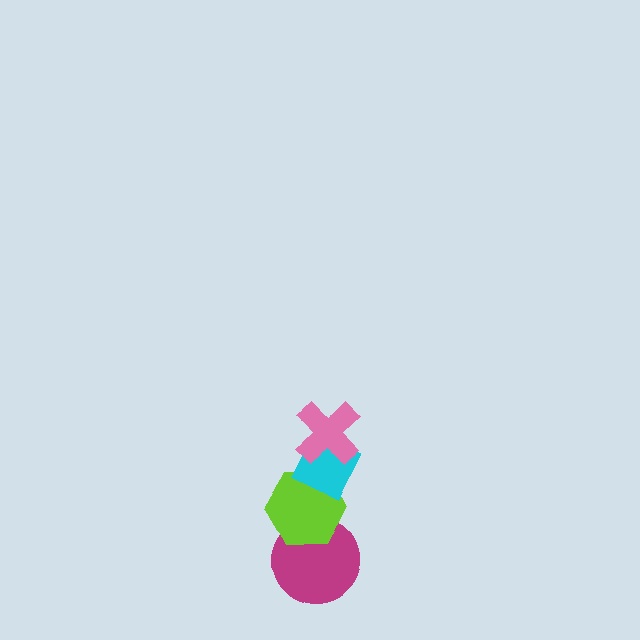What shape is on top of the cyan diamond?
The pink cross is on top of the cyan diamond.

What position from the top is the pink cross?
The pink cross is 1st from the top.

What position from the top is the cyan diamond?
The cyan diamond is 2nd from the top.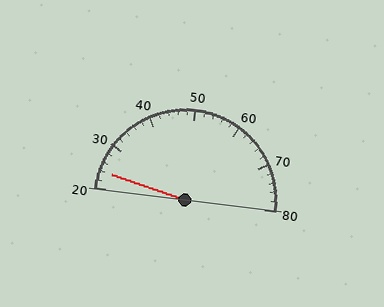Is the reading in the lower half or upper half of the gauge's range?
The reading is in the lower half of the range (20 to 80).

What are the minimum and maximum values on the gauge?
The gauge ranges from 20 to 80.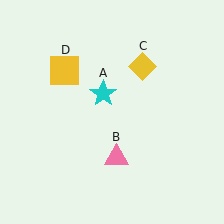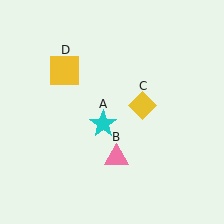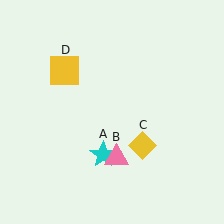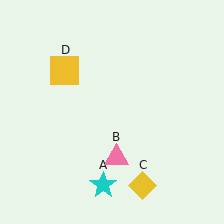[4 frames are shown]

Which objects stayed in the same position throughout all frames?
Pink triangle (object B) and yellow square (object D) remained stationary.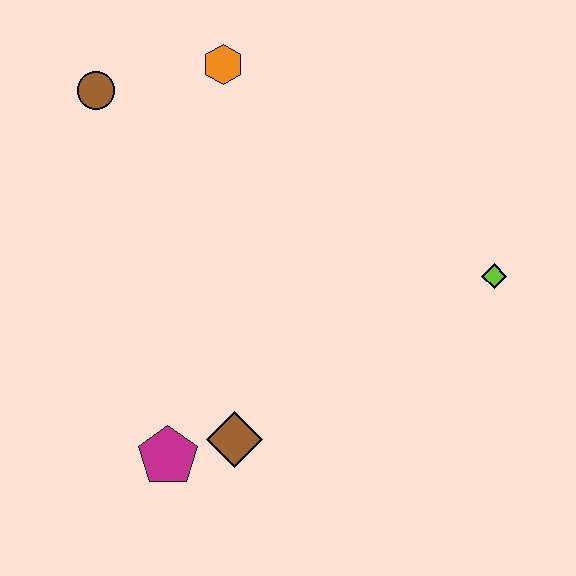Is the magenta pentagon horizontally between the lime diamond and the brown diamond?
No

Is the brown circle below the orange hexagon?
Yes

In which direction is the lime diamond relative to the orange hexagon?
The lime diamond is to the right of the orange hexagon.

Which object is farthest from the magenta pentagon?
The orange hexagon is farthest from the magenta pentagon.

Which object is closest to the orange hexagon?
The brown circle is closest to the orange hexagon.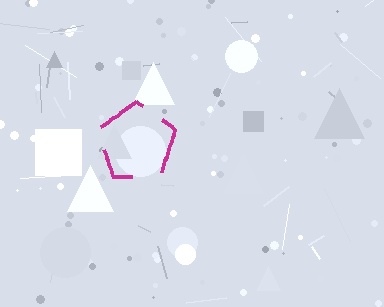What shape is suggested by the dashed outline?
The dashed outline suggests a pentagon.